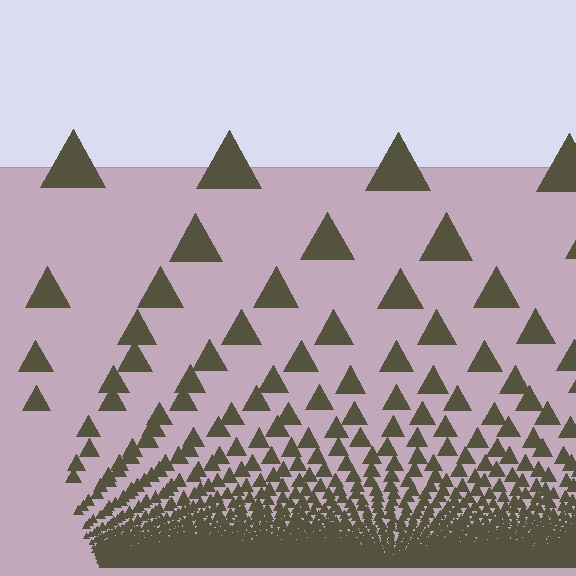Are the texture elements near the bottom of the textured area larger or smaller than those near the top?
Smaller. The gradient is inverted — elements near the bottom are smaller and denser.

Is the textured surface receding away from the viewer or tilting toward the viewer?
The surface appears to tilt toward the viewer. Texture elements get larger and sparser toward the top.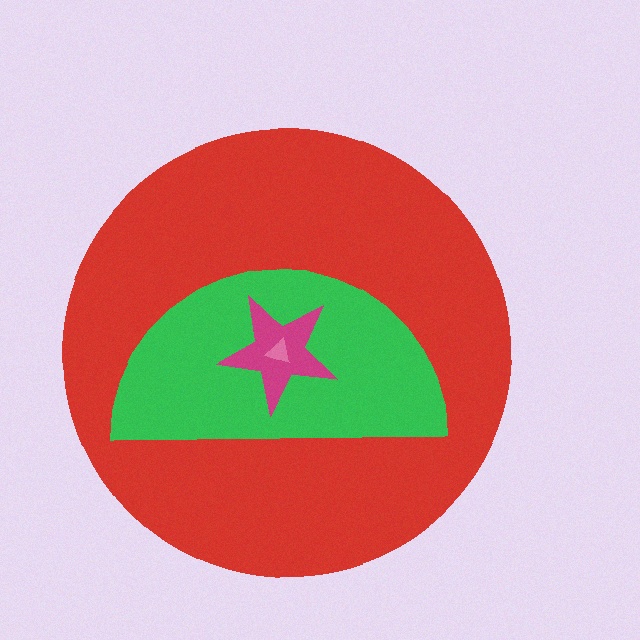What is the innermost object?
The pink triangle.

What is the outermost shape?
The red circle.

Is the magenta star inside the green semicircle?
Yes.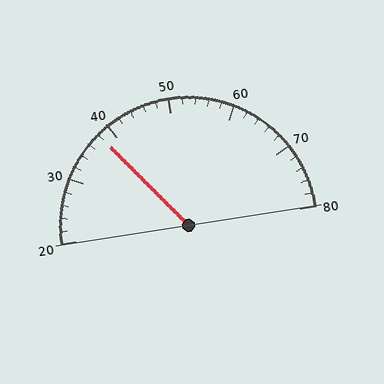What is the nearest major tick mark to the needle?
The nearest major tick mark is 40.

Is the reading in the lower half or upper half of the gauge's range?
The reading is in the lower half of the range (20 to 80).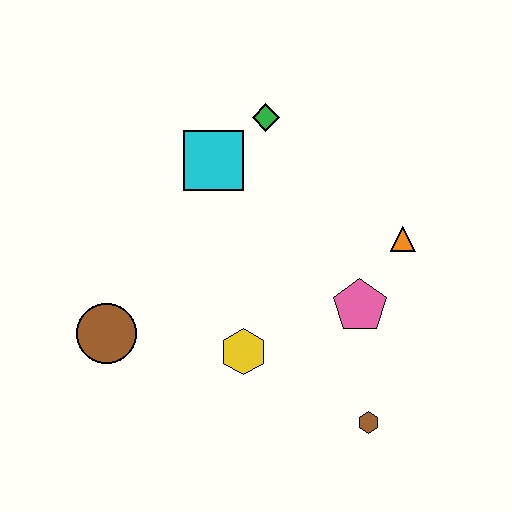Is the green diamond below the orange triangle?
No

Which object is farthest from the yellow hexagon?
The green diamond is farthest from the yellow hexagon.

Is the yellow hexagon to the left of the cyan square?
No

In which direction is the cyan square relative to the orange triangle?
The cyan square is to the left of the orange triangle.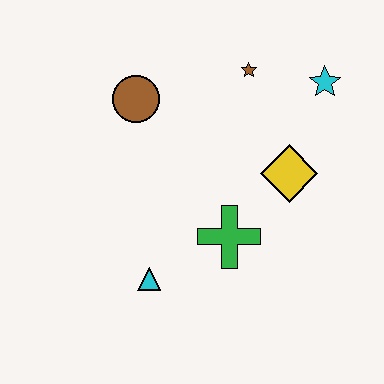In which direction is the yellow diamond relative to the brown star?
The yellow diamond is below the brown star.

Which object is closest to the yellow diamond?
The green cross is closest to the yellow diamond.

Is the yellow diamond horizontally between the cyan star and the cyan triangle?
Yes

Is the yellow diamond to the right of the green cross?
Yes